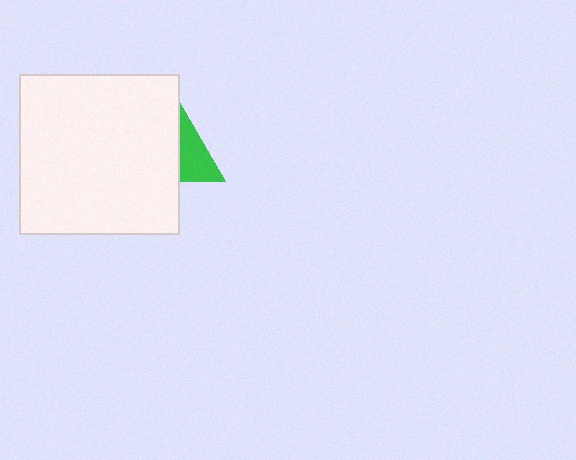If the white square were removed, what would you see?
You would see the complete green triangle.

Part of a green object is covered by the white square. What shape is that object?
It is a triangle.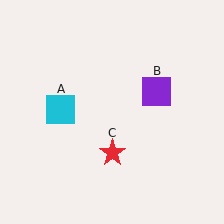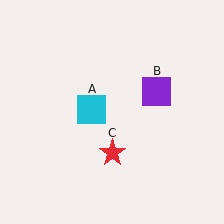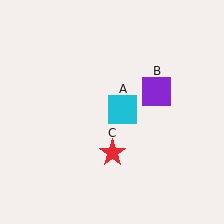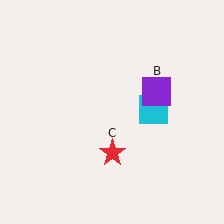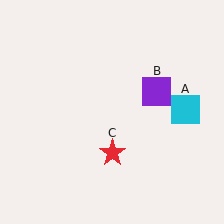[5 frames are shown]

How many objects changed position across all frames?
1 object changed position: cyan square (object A).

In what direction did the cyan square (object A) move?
The cyan square (object A) moved right.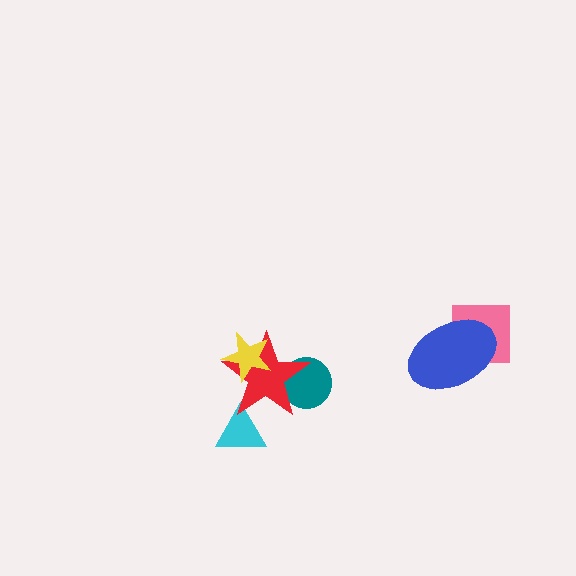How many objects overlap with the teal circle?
1 object overlaps with the teal circle.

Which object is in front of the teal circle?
The red star is in front of the teal circle.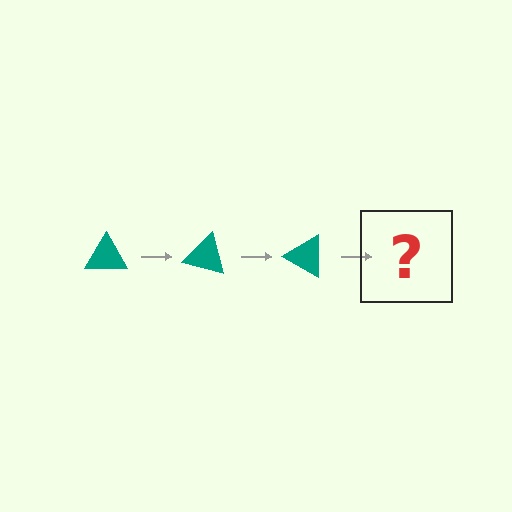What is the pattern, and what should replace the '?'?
The pattern is that the triangle rotates 15 degrees each step. The '?' should be a teal triangle rotated 45 degrees.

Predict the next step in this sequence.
The next step is a teal triangle rotated 45 degrees.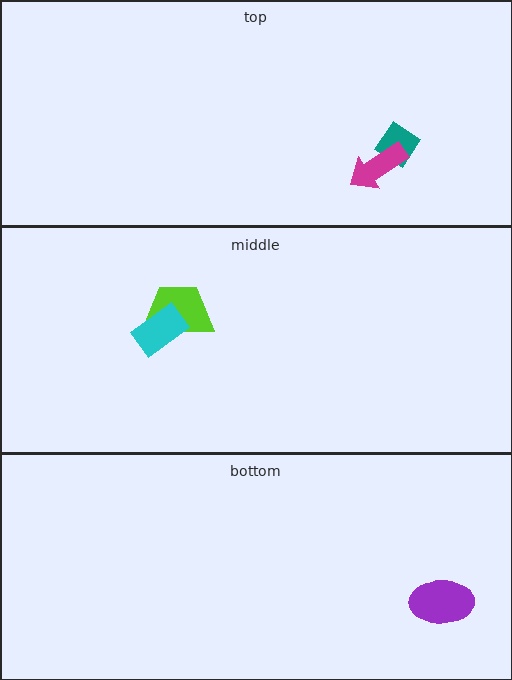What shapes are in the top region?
The teal diamond, the magenta arrow.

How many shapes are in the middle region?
2.